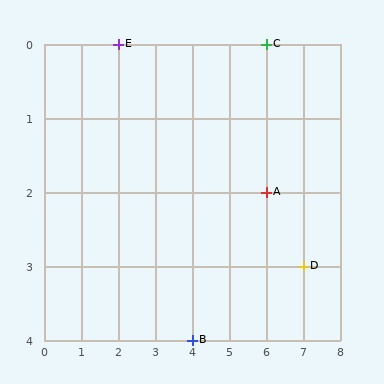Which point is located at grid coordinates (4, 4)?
Point B is at (4, 4).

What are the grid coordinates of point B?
Point B is at grid coordinates (4, 4).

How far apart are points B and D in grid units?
Points B and D are 3 columns and 1 row apart (about 3.2 grid units diagonally).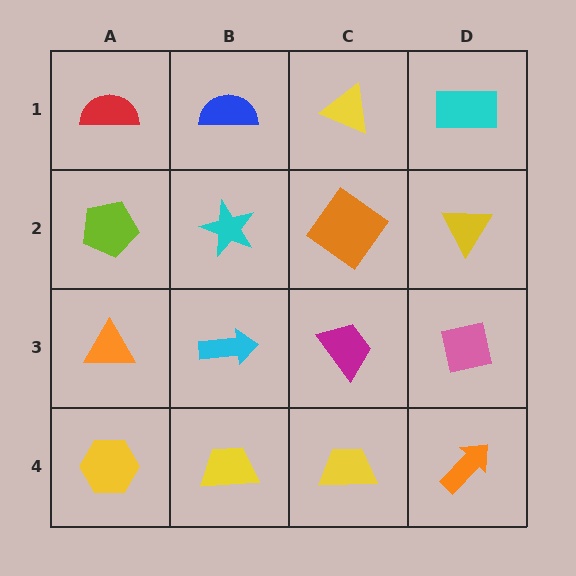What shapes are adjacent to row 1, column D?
A yellow triangle (row 2, column D), a yellow triangle (row 1, column C).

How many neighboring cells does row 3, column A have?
3.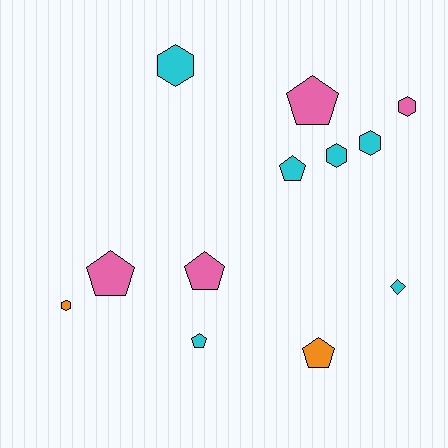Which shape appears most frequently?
Pentagon, with 6 objects.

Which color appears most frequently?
Cyan, with 6 objects.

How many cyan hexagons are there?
There are 3 cyan hexagons.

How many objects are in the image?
There are 12 objects.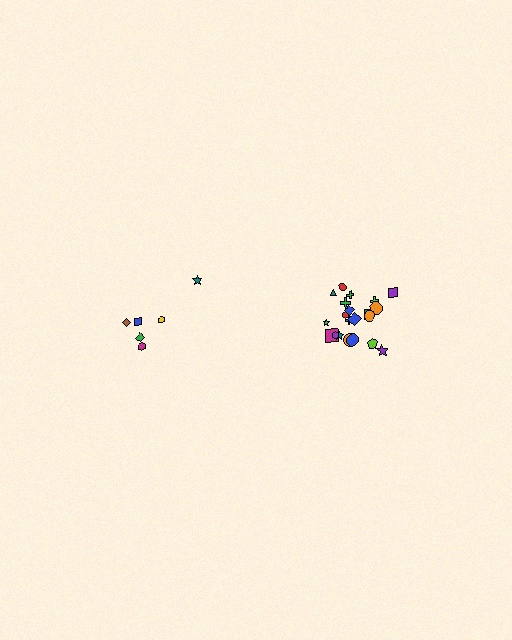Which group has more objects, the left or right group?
The right group.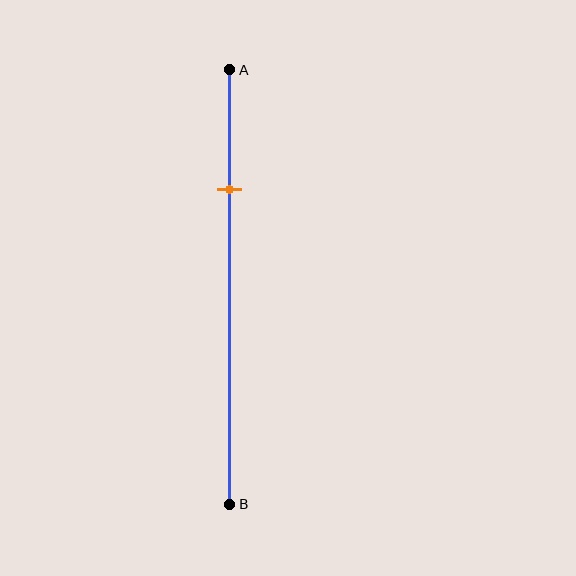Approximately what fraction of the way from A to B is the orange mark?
The orange mark is approximately 25% of the way from A to B.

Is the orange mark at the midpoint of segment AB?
No, the mark is at about 25% from A, not at the 50% midpoint.